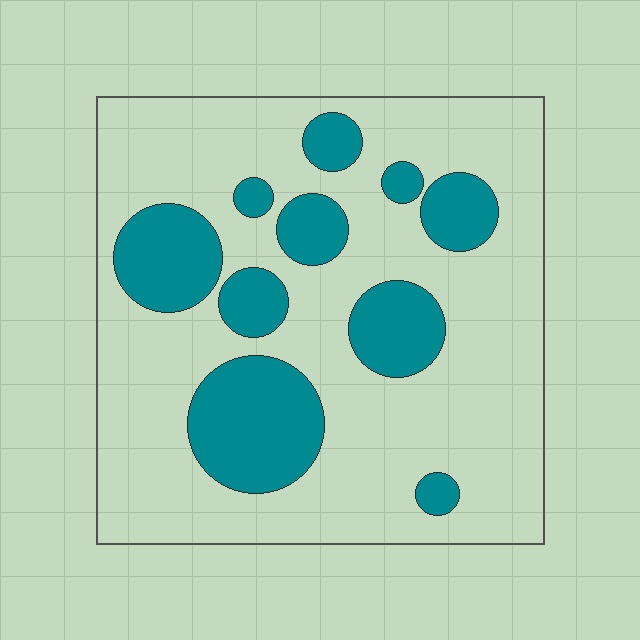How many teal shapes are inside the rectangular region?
10.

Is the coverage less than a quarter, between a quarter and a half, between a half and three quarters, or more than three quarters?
Between a quarter and a half.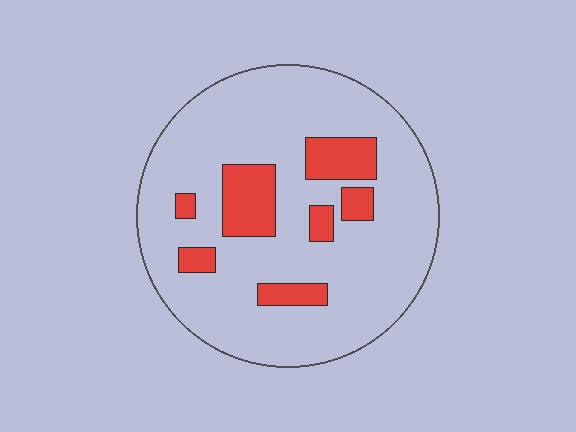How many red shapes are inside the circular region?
7.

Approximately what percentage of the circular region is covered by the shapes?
Approximately 15%.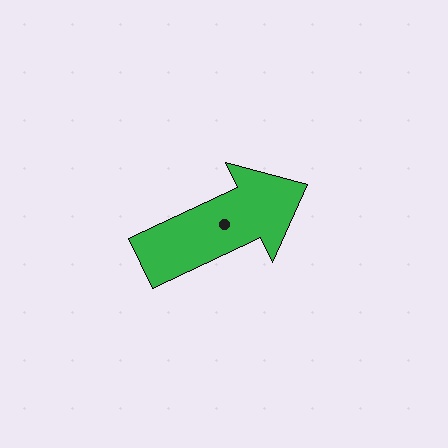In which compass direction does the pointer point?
Northeast.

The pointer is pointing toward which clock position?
Roughly 2 o'clock.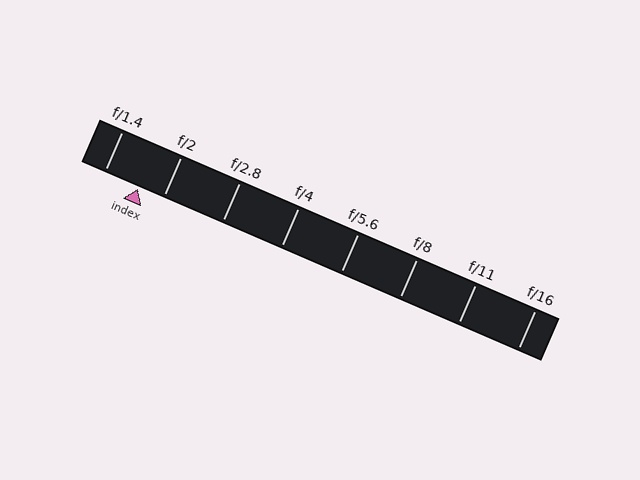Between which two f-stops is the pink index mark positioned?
The index mark is between f/1.4 and f/2.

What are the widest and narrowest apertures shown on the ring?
The widest aperture shown is f/1.4 and the narrowest is f/16.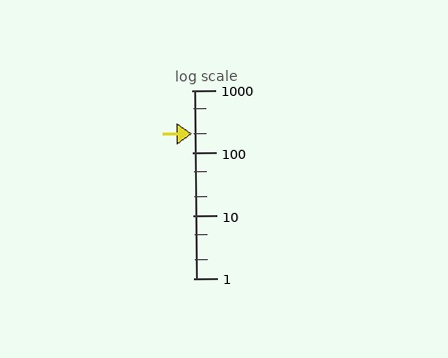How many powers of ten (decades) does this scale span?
The scale spans 3 decades, from 1 to 1000.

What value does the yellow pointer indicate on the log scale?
The pointer indicates approximately 200.